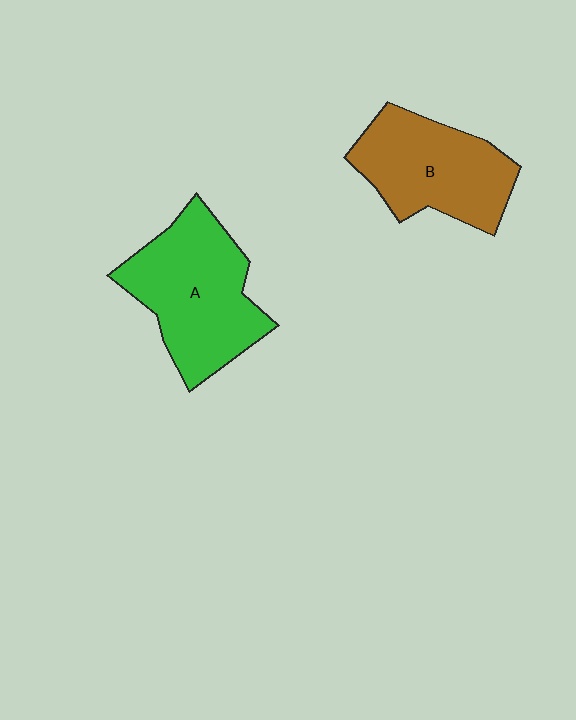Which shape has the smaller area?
Shape B (brown).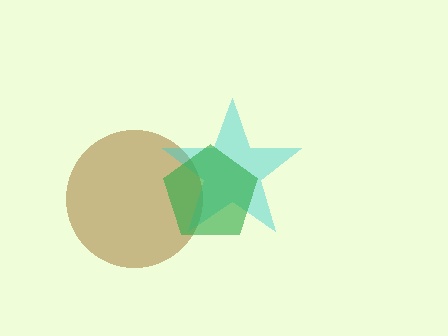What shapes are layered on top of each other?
The layered shapes are: a brown circle, a cyan star, a green pentagon.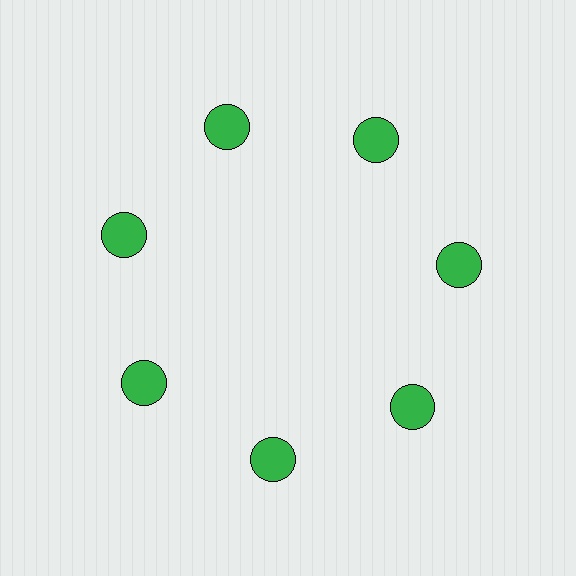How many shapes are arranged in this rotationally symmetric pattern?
There are 7 shapes, arranged in 7 groups of 1.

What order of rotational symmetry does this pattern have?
This pattern has 7-fold rotational symmetry.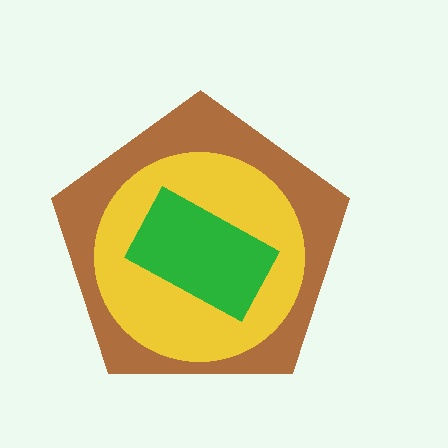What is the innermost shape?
The green rectangle.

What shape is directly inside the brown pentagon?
The yellow circle.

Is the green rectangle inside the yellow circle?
Yes.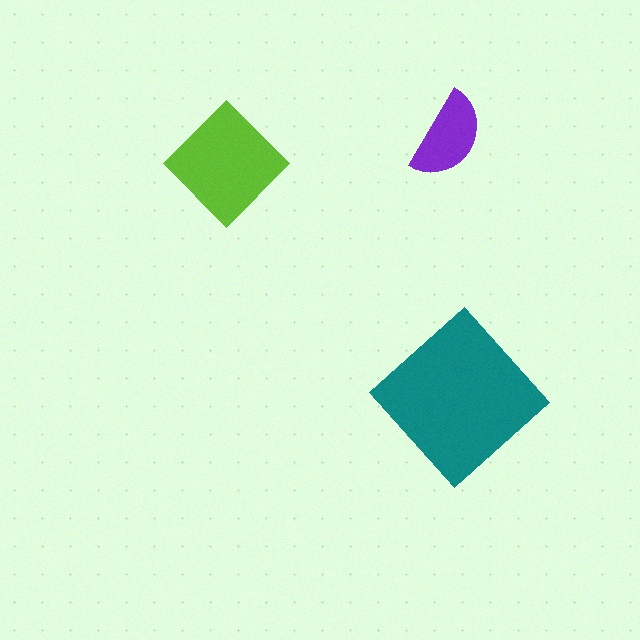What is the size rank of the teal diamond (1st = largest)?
1st.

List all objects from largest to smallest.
The teal diamond, the lime diamond, the purple semicircle.